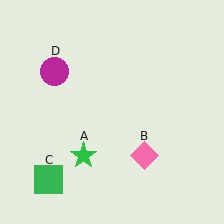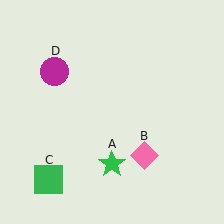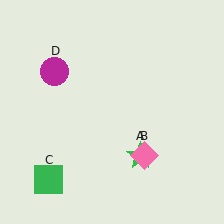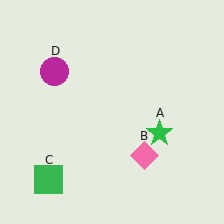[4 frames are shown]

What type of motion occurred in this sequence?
The green star (object A) rotated counterclockwise around the center of the scene.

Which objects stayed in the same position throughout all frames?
Pink diamond (object B) and green square (object C) and magenta circle (object D) remained stationary.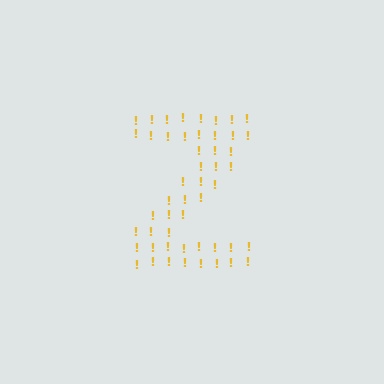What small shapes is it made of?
It is made of small exclamation marks.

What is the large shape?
The large shape is the letter Z.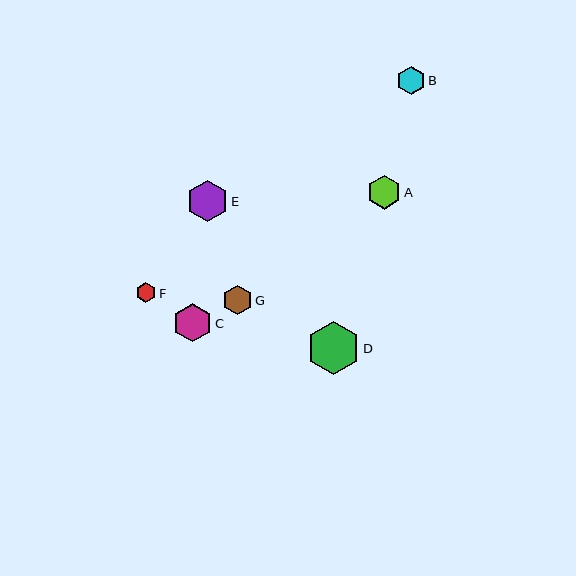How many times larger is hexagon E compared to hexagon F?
Hexagon E is approximately 2.0 times the size of hexagon F.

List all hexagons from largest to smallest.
From largest to smallest: D, E, C, A, G, B, F.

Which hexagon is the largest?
Hexagon D is the largest with a size of approximately 52 pixels.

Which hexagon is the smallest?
Hexagon F is the smallest with a size of approximately 20 pixels.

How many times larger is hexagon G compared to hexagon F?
Hexagon G is approximately 1.5 times the size of hexagon F.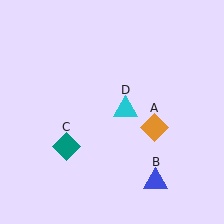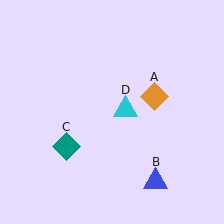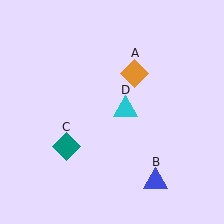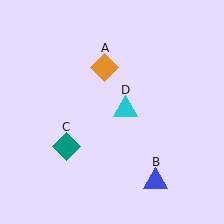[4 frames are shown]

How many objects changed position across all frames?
1 object changed position: orange diamond (object A).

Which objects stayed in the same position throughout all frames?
Blue triangle (object B) and teal diamond (object C) and cyan triangle (object D) remained stationary.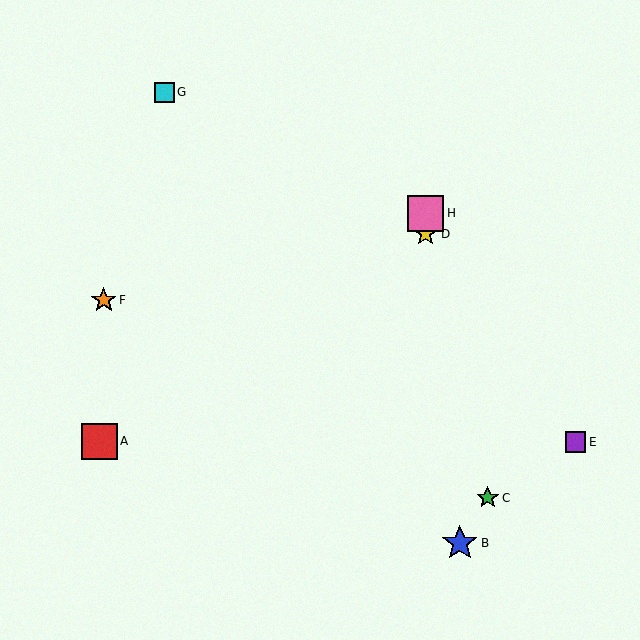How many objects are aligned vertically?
2 objects (D, H) are aligned vertically.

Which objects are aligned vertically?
Objects D, H are aligned vertically.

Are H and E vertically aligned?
No, H is at x≈426 and E is at x≈576.